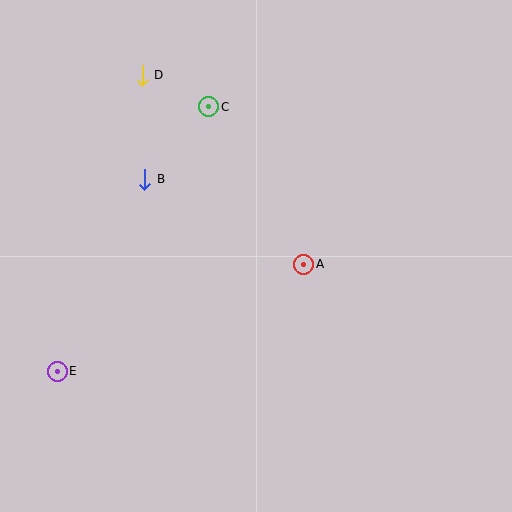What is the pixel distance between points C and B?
The distance between C and B is 96 pixels.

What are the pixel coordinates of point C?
Point C is at (209, 107).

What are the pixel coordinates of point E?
Point E is at (57, 371).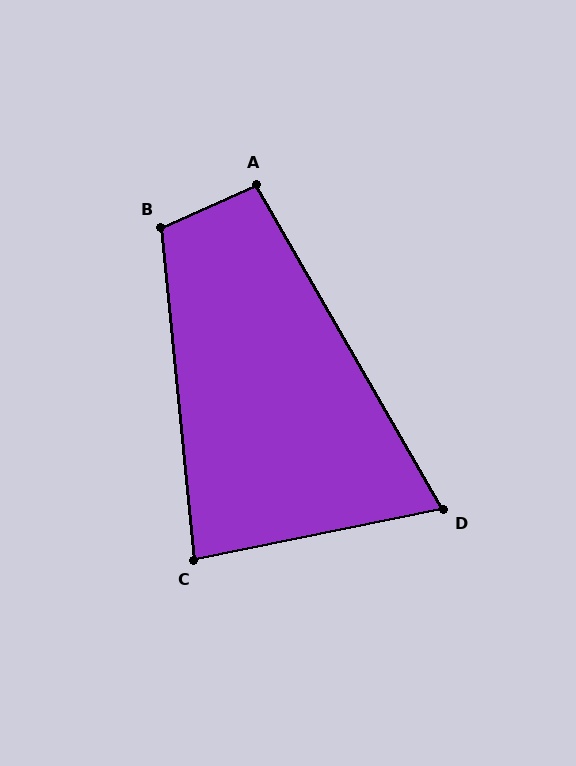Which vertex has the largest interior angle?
B, at approximately 108 degrees.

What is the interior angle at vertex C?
Approximately 84 degrees (acute).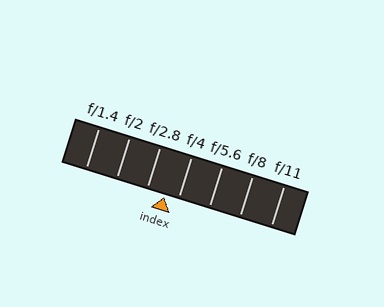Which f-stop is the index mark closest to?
The index mark is closest to f/4.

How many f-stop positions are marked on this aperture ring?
There are 7 f-stop positions marked.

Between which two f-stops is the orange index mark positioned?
The index mark is between f/2.8 and f/4.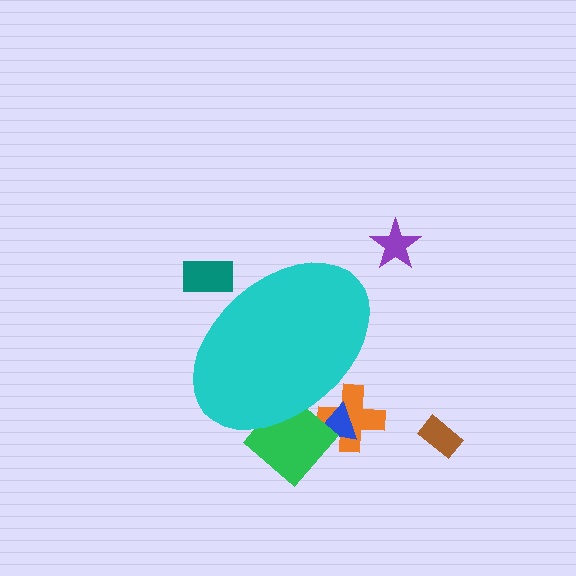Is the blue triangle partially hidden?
Yes, the blue triangle is partially hidden behind the cyan ellipse.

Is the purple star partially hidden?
No, the purple star is fully visible.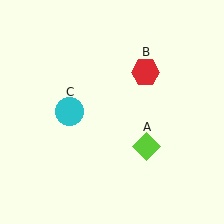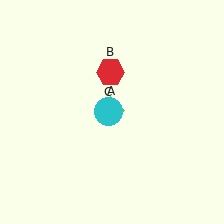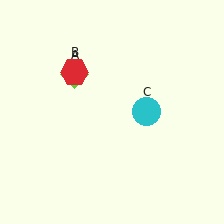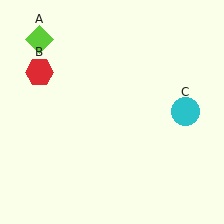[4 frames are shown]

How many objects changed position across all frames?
3 objects changed position: lime diamond (object A), red hexagon (object B), cyan circle (object C).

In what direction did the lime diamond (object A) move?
The lime diamond (object A) moved up and to the left.